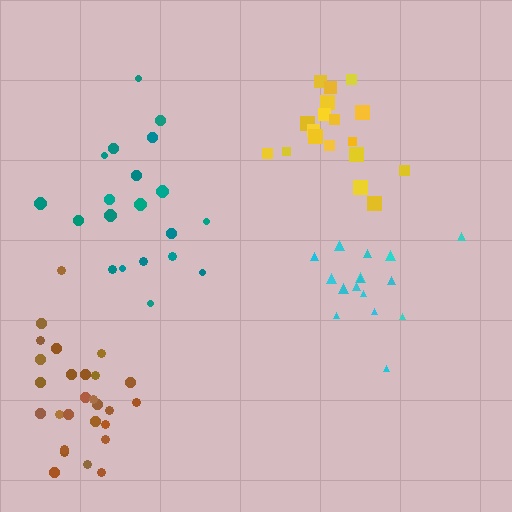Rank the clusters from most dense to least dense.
yellow, brown, cyan, teal.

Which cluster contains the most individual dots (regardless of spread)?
Brown (27).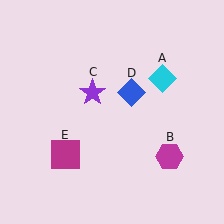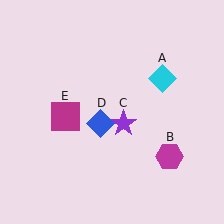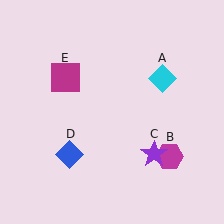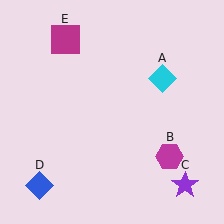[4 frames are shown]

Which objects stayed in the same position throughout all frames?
Cyan diamond (object A) and magenta hexagon (object B) remained stationary.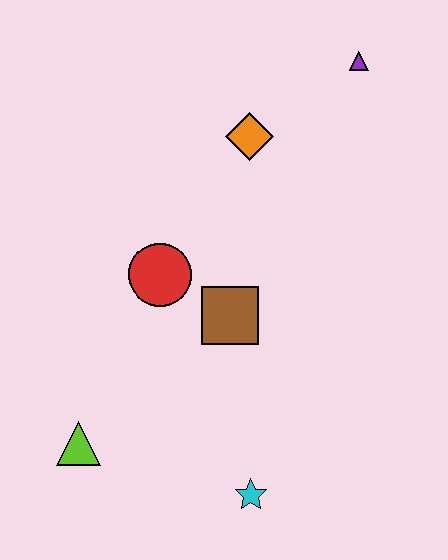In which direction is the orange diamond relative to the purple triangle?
The orange diamond is to the left of the purple triangle.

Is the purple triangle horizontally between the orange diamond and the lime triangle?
No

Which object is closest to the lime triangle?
The cyan star is closest to the lime triangle.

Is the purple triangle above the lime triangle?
Yes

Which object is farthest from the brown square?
The purple triangle is farthest from the brown square.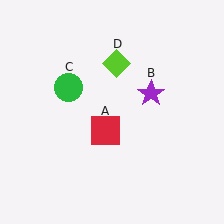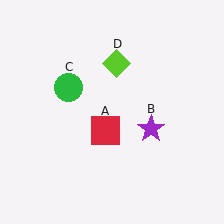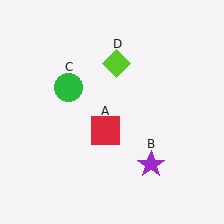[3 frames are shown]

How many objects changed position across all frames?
1 object changed position: purple star (object B).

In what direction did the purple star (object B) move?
The purple star (object B) moved down.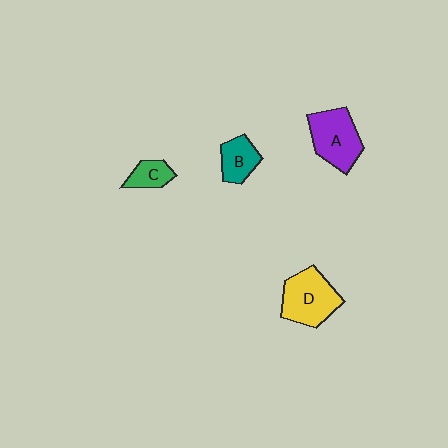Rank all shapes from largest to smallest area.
From largest to smallest: D (yellow), A (purple), B (teal), C (green).